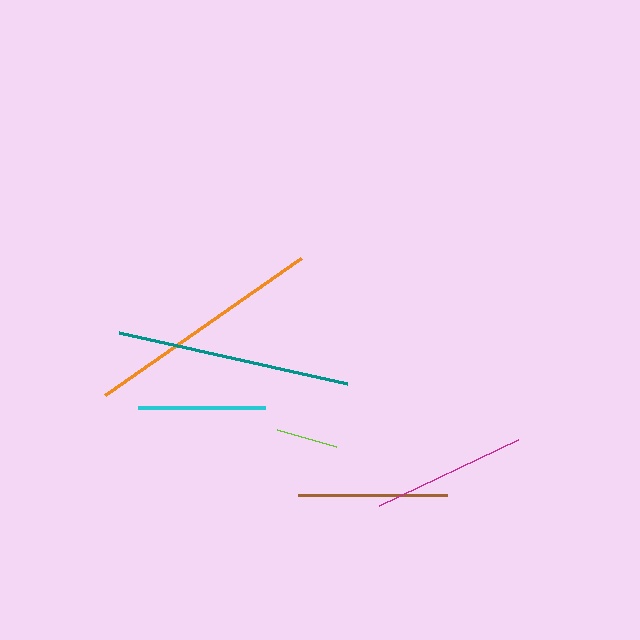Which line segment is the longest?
The orange line is the longest at approximately 239 pixels.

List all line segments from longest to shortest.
From longest to shortest: orange, teal, magenta, brown, cyan, lime.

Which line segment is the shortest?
The lime line is the shortest at approximately 62 pixels.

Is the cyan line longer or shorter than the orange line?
The orange line is longer than the cyan line.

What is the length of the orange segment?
The orange segment is approximately 239 pixels long.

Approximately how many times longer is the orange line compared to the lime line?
The orange line is approximately 3.9 times the length of the lime line.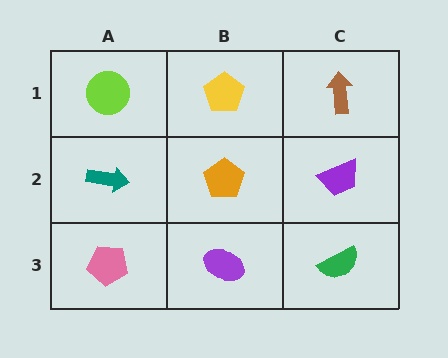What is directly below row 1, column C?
A purple trapezoid.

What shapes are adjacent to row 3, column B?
An orange pentagon (row 2, column B), a pink pentagon (row 3, column A), a green semicircle (row 3, column C).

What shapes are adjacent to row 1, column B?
An orange pentagon (row 2, column B), a lime circle (row 1, column A), a brown arrow (row 1, column C).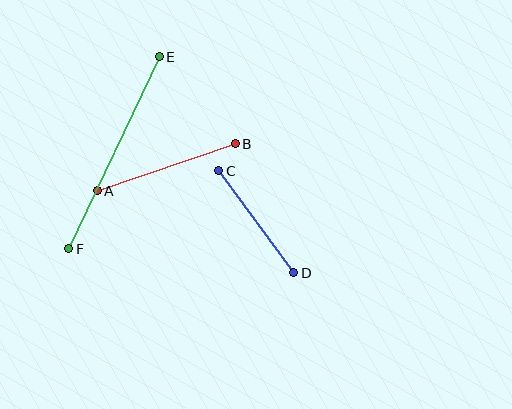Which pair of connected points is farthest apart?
Points E and F are farthest apart.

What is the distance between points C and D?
The distance is approximately 127 pixels.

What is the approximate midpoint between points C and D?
The midpoint is at approximately (256, 222) pixels.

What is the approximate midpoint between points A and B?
The midpoint is at approximately (166, 167) pixels.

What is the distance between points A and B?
The distance is approximately 146 pixels.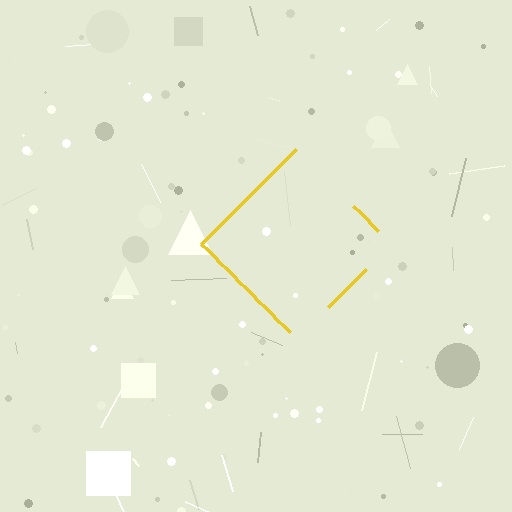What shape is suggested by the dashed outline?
The dashed outline suggests a diamond.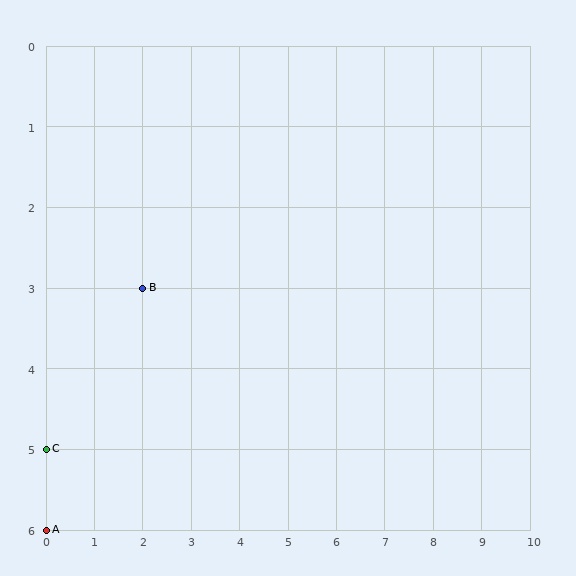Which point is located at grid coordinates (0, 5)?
Point C is at (0, 5).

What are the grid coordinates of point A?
Point A is at grid coordinates (0, 6).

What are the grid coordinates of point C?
Point C is at grid coordinates (0, 5).